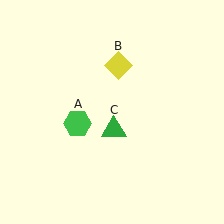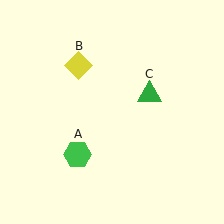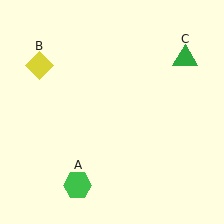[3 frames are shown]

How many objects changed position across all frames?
3 objects changed position: green hexagon (object A), yellow diamond (object B), green triangle (object C).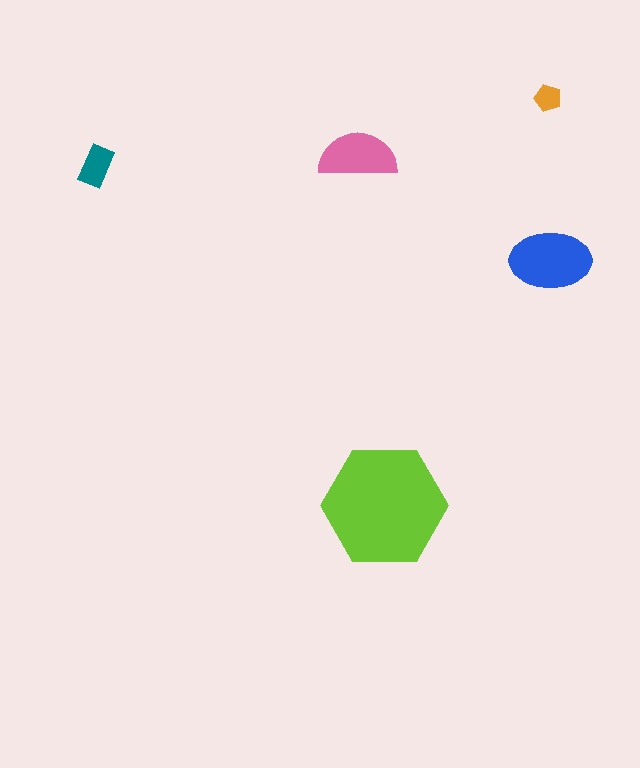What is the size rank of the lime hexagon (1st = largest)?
1st.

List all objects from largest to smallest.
The lime hexagon, the blue ellipse, the pink semicircle, the teal rectangle, the orange pentagon.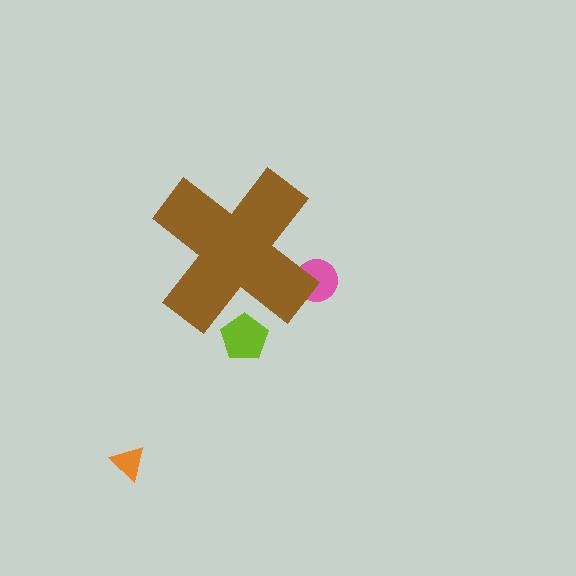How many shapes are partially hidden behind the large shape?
2 shapes are partially hidden.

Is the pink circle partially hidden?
Yes, the pink circle is partially hidden behind the brown cross.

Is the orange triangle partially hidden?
No, the orange triangle is fully visible.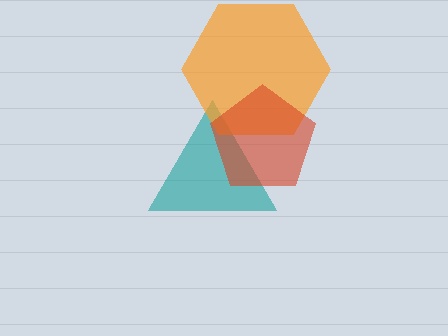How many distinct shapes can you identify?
There are 3 distinct shapes: a teal triangle, an orange hexagon, a red pentagon.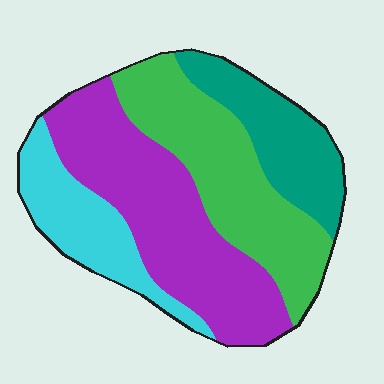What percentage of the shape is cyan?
Cyan covers roughly 15% of the shape.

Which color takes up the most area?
Purple, at roughly 35%.